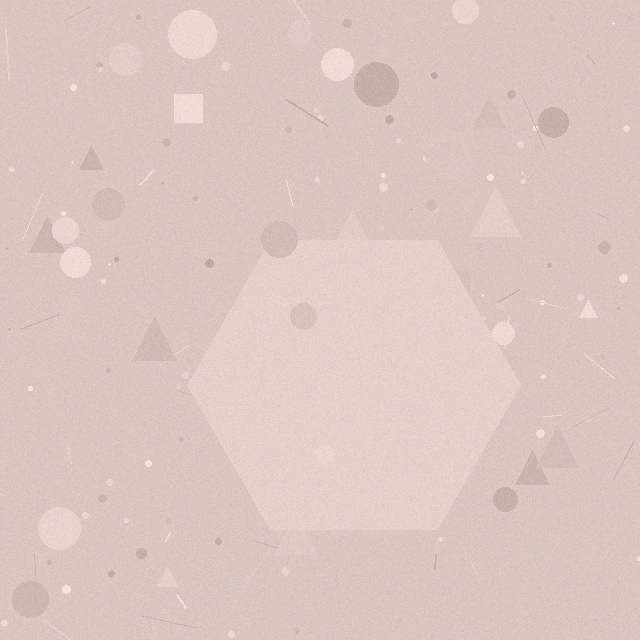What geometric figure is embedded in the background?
A hexagon is embedded in the background.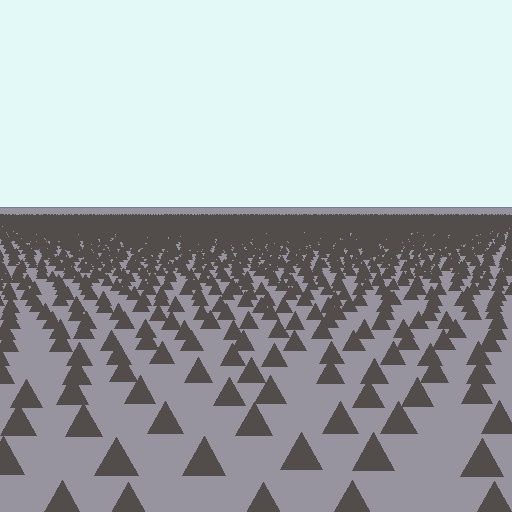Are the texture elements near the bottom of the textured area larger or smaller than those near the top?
Larger. Near the bottom, elements are closer to the viewer and appear at a bigger on-screen size.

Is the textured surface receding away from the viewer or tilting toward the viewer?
The surface is receding away from the viewer. Texture elements get smaller and denser toward the top.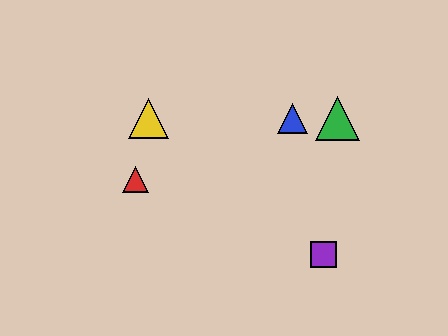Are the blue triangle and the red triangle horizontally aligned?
No, the blue triangle is at y≈118 and the red triangle is at y≈179.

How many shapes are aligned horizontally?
3 shapes (the blue triangle, the green triangle, the yellow triangle) are aligned horizontally.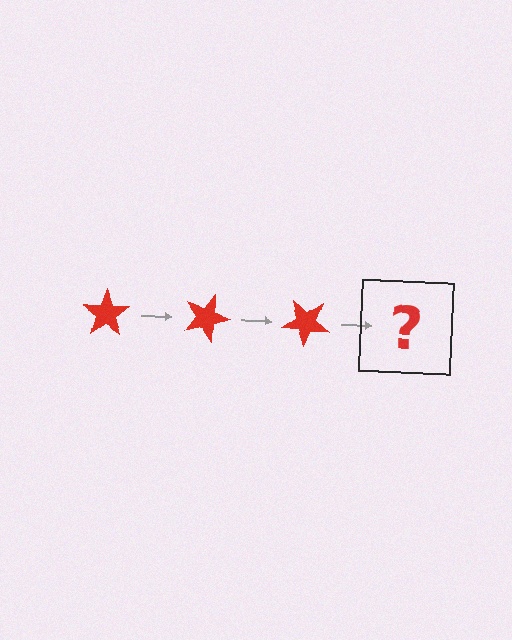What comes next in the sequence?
The next element should be a red star rotated 60 degrees.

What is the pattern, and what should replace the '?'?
The pattern is that the star rotates 20 degrees each step. The '?' should be a red star rotated 60 degrees.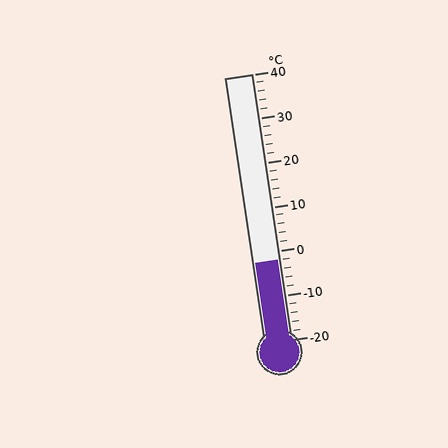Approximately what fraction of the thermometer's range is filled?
The thermometer is filled to approximately 30% of its range.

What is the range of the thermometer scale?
The thermometer scale ranges from -20°C to 40°C.